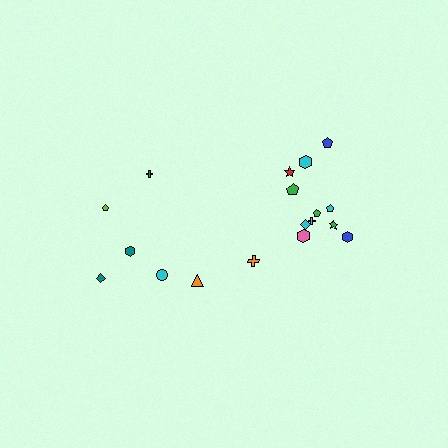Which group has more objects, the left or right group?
The right group.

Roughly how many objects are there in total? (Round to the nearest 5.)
Roughly 20 objects in total.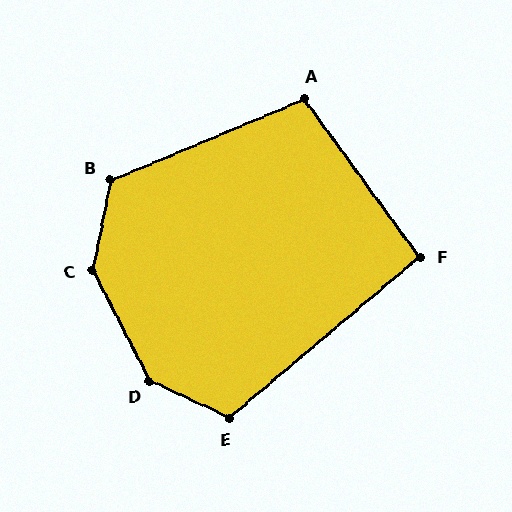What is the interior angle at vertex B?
Approximately 124 degrees (obtuse).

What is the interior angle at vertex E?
Approximately 115 degrees (obtuse).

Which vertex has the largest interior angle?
D, at approximately 142 degrees.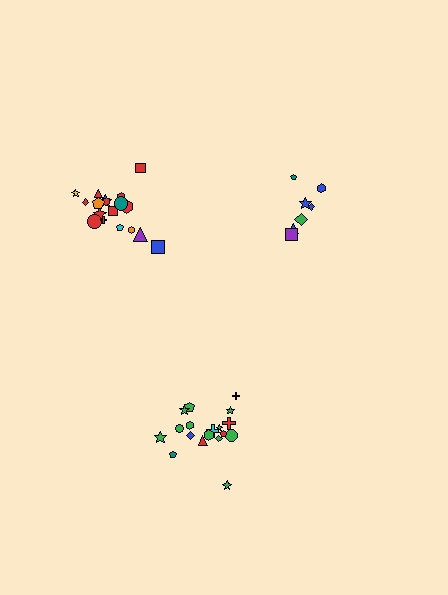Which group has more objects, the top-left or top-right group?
The top-left group.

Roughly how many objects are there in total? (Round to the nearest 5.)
Roughly 45 objects in total.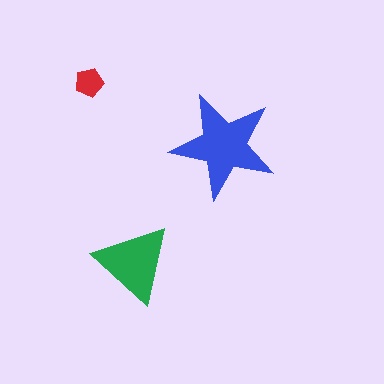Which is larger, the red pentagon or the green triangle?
The green triangle.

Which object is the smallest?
The red pentagon.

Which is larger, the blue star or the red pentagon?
The blue star.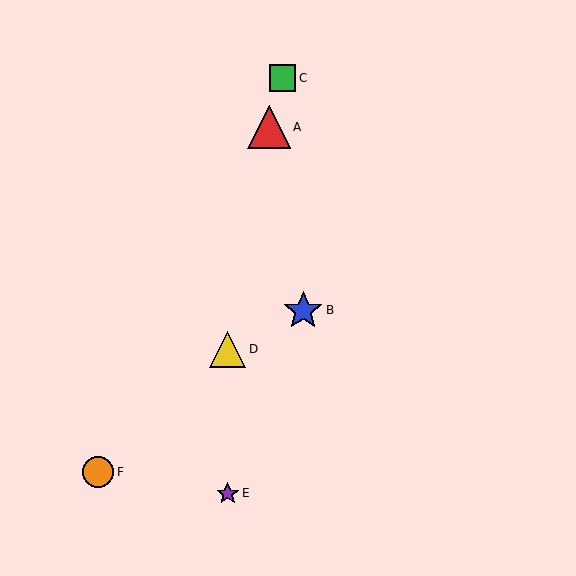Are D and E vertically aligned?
Yes, both are at x≈228.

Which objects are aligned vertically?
Objects D, E are aligned vertically.